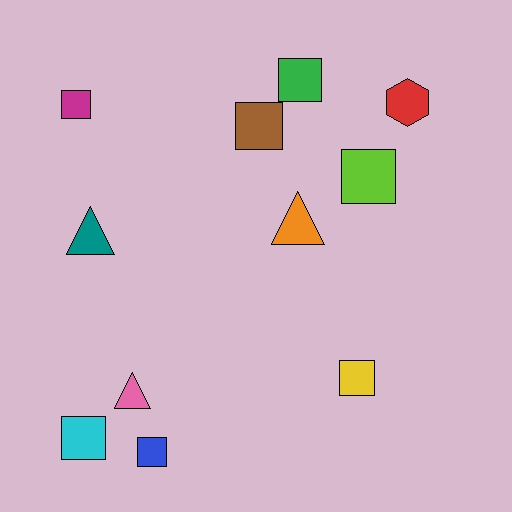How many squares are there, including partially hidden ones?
There are 7 squares.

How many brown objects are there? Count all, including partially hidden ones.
There is 1 brown object.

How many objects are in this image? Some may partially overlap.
There are 11 objects.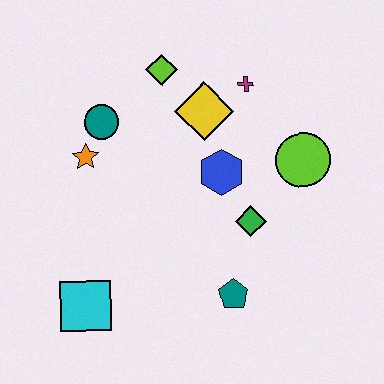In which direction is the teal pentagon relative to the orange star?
The teal pentagon is to the right of the orange star.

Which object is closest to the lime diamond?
The yellow diamond is closest to the lime diamond.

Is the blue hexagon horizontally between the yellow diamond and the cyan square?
No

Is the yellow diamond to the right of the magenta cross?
No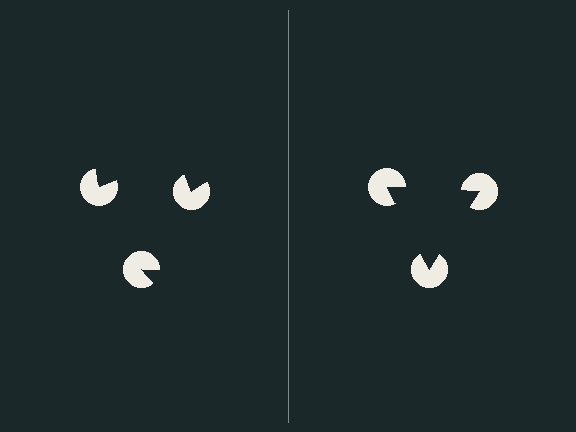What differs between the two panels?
The pac-man discs are positioned identically on both sides; only the wedge orientations differ. On the right they align to a triangle; on the left they are misaligned.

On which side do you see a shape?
An illusory triangle appears on the right side. On the left side the wedge cuts are rotated, so no coherent shape forms.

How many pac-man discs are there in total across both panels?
6 — 3 on each side.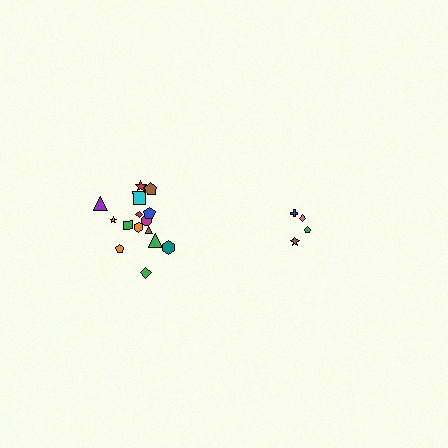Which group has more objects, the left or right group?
The left group.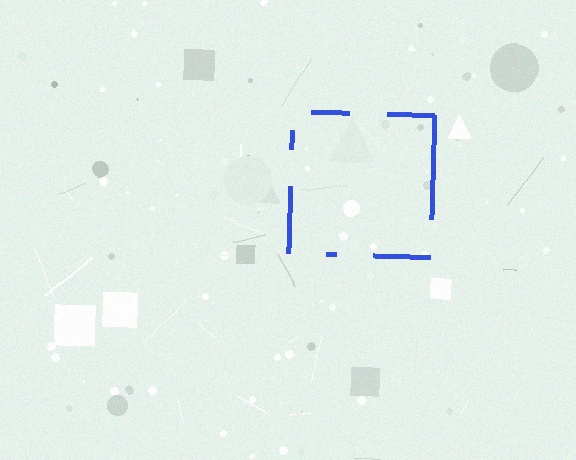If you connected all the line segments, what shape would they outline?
They would outline a square.